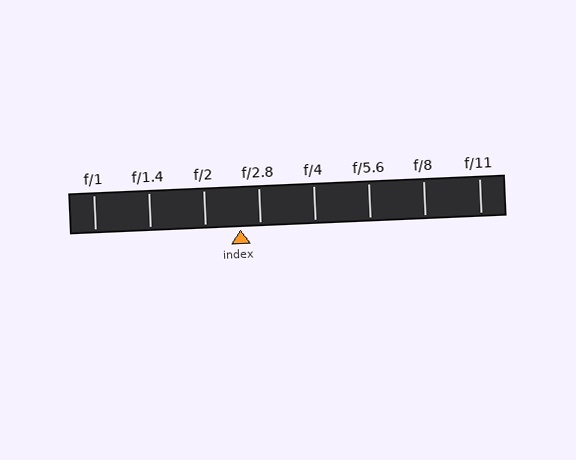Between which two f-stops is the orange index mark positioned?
The index mark is between f/2 and f/2.8.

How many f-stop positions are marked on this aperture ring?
There are 8 f-stop positions marked.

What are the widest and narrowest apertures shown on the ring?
The widest aperture shown is f/1 and the narrowest is f/11.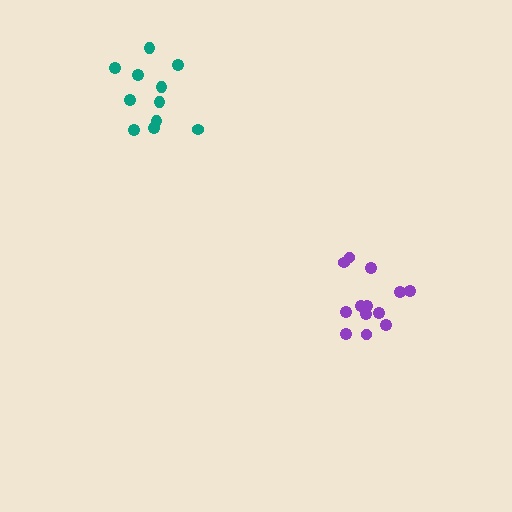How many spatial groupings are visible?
There are 2 spatial groupings.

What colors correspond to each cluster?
The clusters are colored: purple, teal.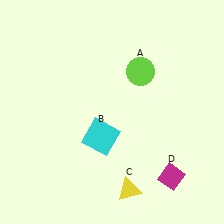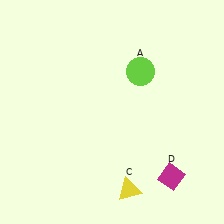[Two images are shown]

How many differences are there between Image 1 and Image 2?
There is 1 difference between the two images.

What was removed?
The cyan square (B) was removed in Image 2.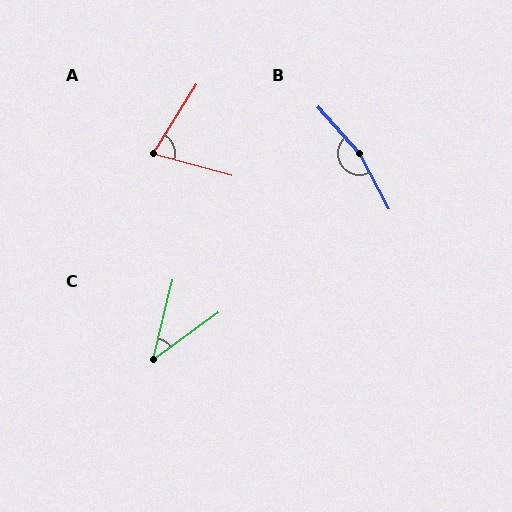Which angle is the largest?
B, at approximately 166 degrees.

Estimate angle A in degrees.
Approximately 73 degrees.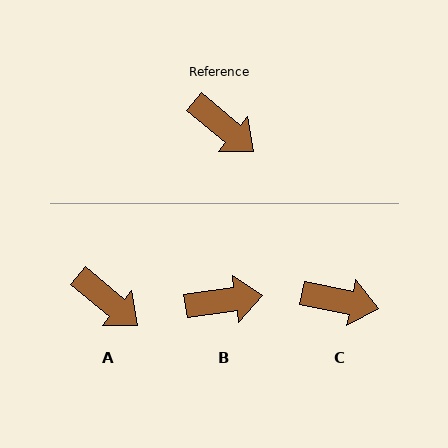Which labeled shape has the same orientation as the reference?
A.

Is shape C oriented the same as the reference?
No, it is off by about 29 degrees.